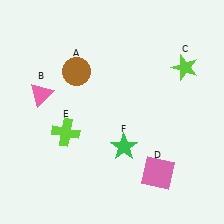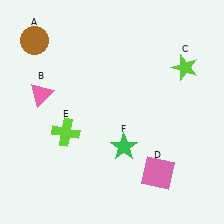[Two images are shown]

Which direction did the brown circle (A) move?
The brown circle (A) moved left.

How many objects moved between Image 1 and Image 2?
1 object moved between the two images.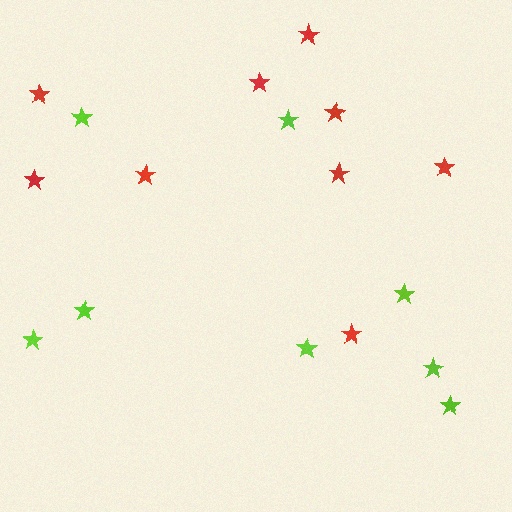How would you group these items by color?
There are 2 groups: one group of red stars (9) and one group of lime stars (8).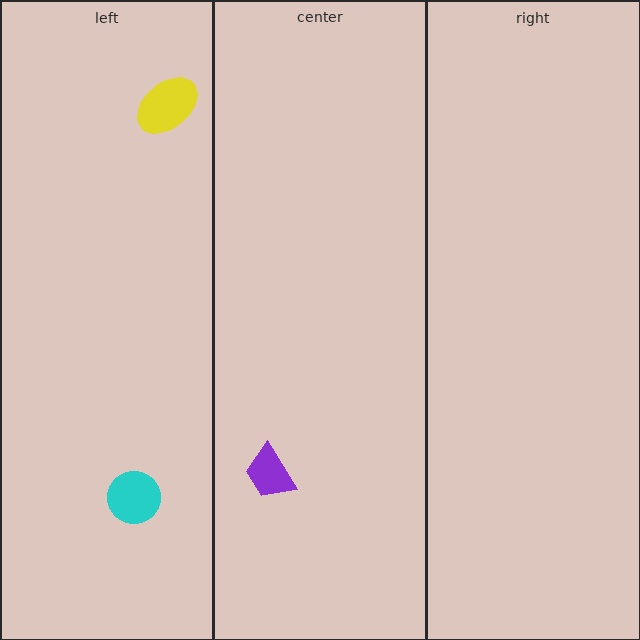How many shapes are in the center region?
1.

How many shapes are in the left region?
2.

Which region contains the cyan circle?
The left region.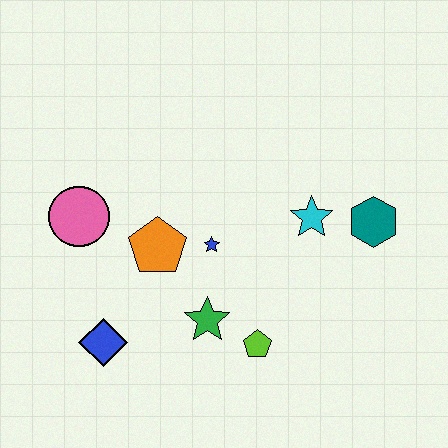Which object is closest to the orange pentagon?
The blue star is closest to the orange pentagon.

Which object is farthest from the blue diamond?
The teal hexagon is farthest from the blue diamond.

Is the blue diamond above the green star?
No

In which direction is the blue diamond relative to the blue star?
The blue diamond is to the left of the blue star.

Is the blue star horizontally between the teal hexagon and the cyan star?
No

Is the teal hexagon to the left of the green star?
No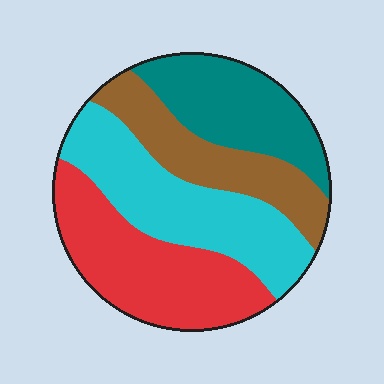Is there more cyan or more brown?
Cyan.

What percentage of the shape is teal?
Teal takes up about one fifth (1/5) of the shape.